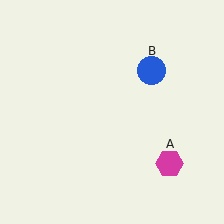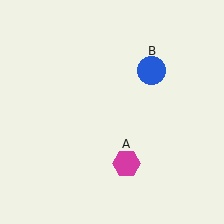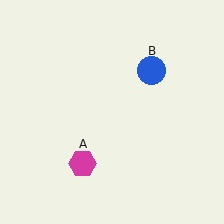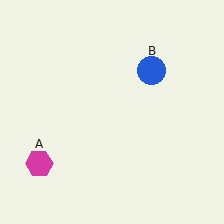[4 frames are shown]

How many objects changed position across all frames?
1 object changed position: magenta hexagon (object A).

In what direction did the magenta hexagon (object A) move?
The magenta hexagon (object A) moved left.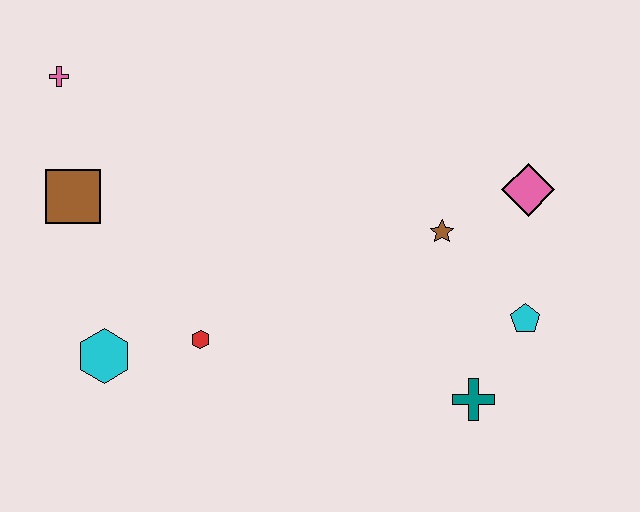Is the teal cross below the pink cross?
Yes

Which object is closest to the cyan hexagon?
The red hexagon is closest to the cyan hexagon.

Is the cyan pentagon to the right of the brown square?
Yes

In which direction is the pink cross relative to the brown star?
The pink cross is to the left of the brown star.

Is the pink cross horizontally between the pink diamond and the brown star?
No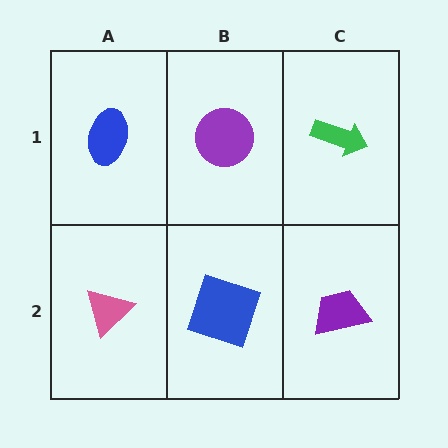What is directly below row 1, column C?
A purple trapezoid.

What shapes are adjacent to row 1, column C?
A purple trapezoid (row 2, column C), a purple circle (row 1, column B).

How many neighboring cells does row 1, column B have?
3.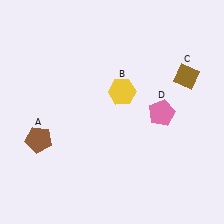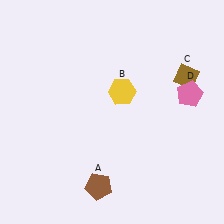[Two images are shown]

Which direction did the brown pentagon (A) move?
The brown pentagon (A) moved right.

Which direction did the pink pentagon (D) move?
The pink pentagon (D) moved right.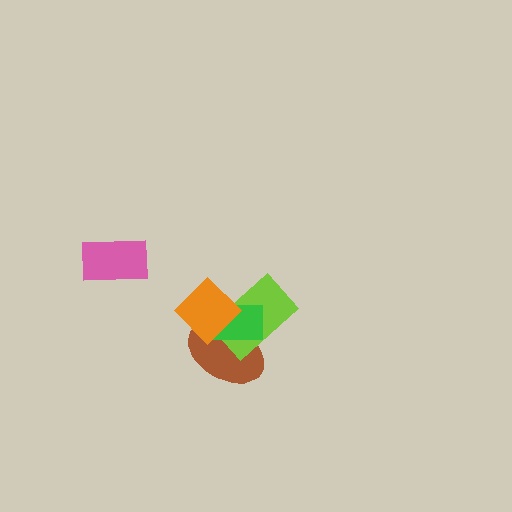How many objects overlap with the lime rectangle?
3 objects overlap with the lime rectangle.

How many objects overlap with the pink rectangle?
0 objects overlap with the pink rectangle.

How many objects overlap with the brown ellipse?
3 objects overlap with the brown ellipse.